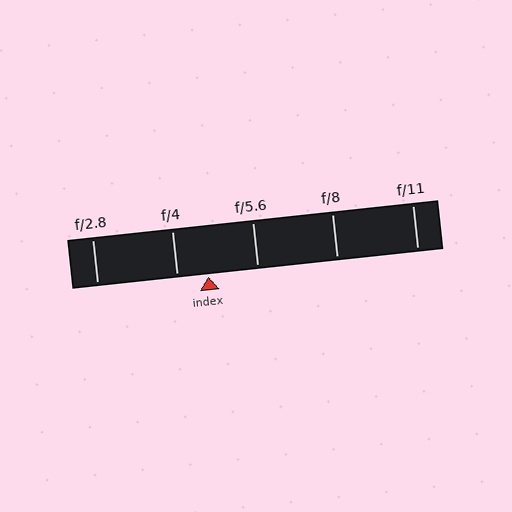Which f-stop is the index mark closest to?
The index mark is closest to f/4.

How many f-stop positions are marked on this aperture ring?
There are 5 f-stop positions marked.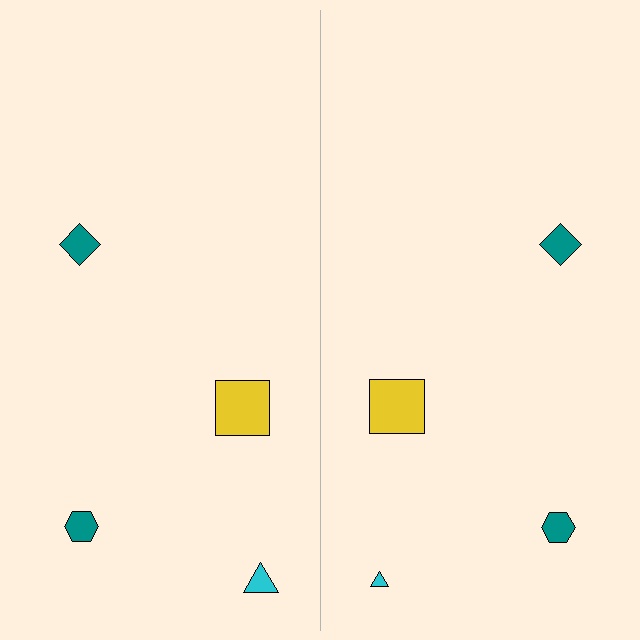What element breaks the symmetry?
The cyan triangle on the right side has a different size than its mirror counterpart.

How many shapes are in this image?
There are 8 shapes in this image.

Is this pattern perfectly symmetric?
No, the pattern is not perfectly symmetric. The cyan triangle on the right side has a different size than its mirror counterpart.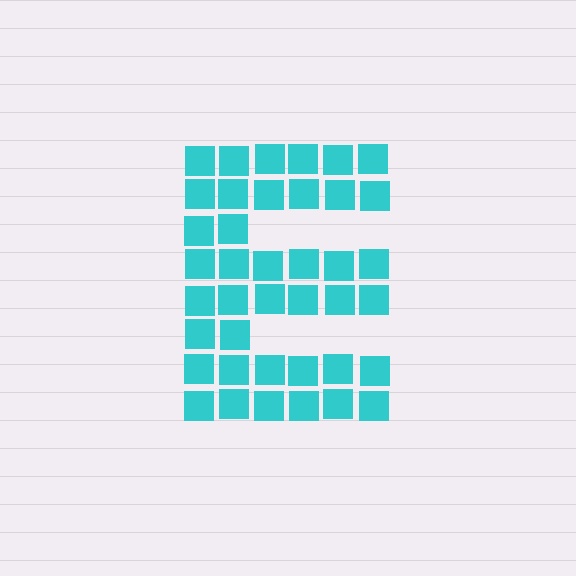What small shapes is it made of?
It is made of small squares.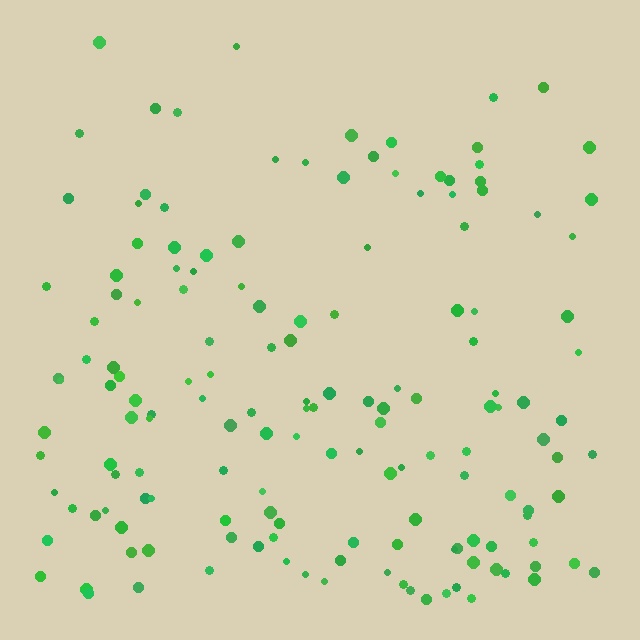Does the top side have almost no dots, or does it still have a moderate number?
Still a moderate number, just noticeably fewer than the bottom.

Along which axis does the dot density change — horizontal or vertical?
Vertical.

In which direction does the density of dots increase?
From top to bottom, with the bottom side densest.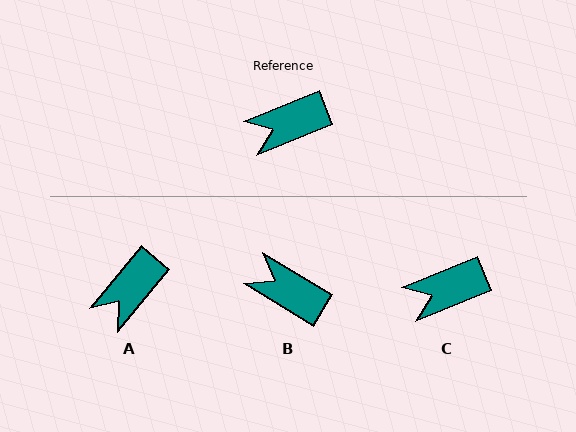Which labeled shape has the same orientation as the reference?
C.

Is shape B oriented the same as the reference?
No, it is off by about 53 degrees.